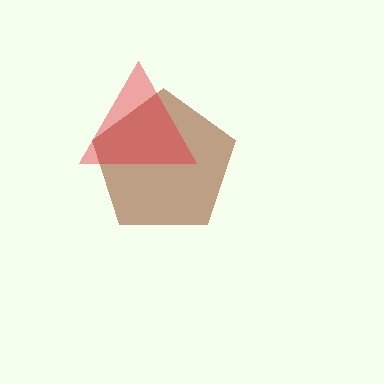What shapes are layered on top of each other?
The layered shapes are: a brown pentagon, a red triangle.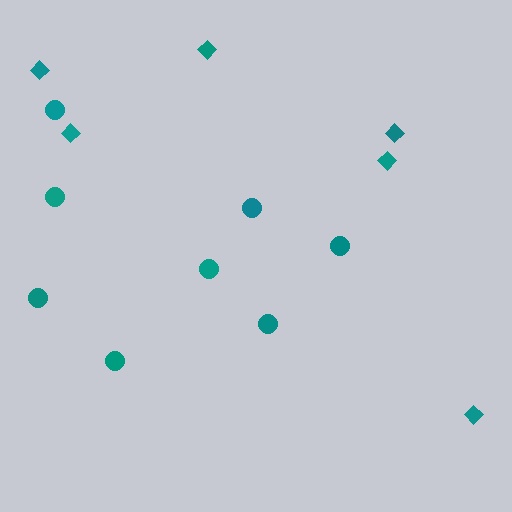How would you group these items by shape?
There are 2 groups: one group of diamonds (6) and one group of circles (8).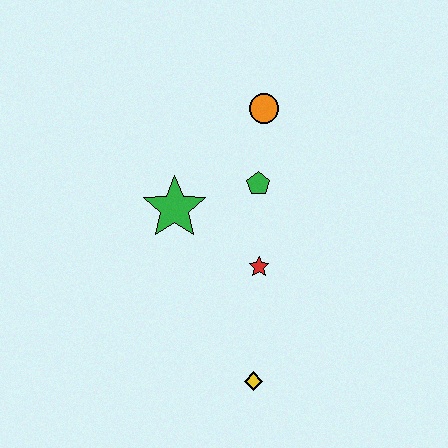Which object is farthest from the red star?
The orange circle is farthest from the red star.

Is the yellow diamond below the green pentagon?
Yes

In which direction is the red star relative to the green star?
The red star is to the right of the green star.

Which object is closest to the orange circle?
The green pentagon is closest to the orange circle.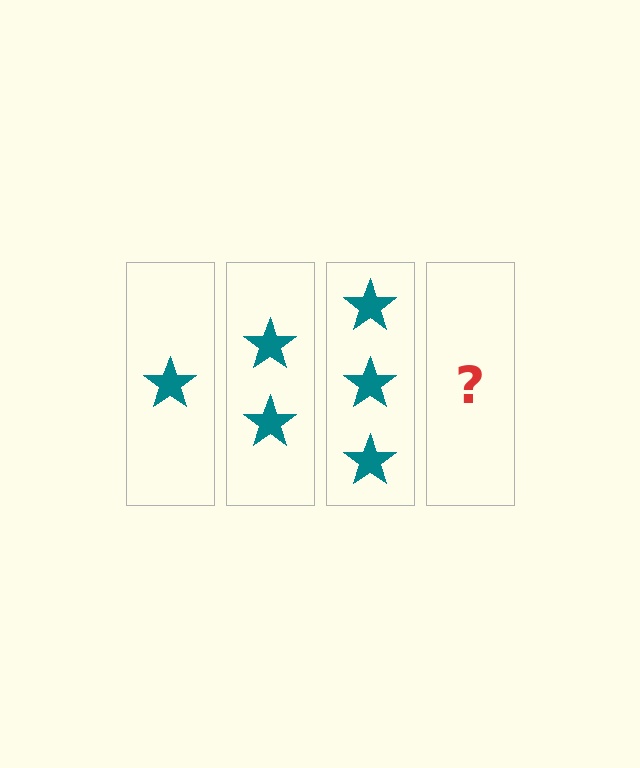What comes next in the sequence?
The next element should be 4 stars.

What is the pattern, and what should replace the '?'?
The pattern is that each step adds one more star. The '?' should be 4 stars.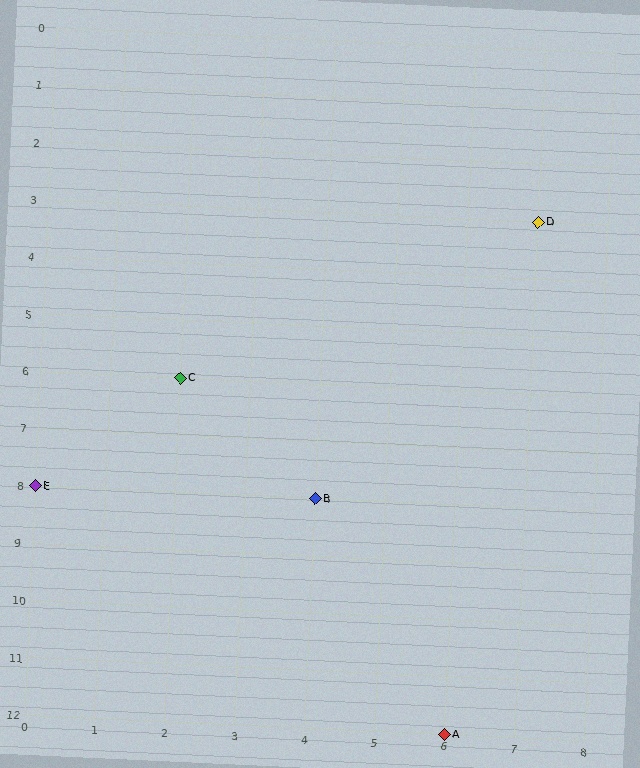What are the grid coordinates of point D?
Point D is at grid coordinates (7, 3).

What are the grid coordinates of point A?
Point A is at grid coordinates (6, 12).